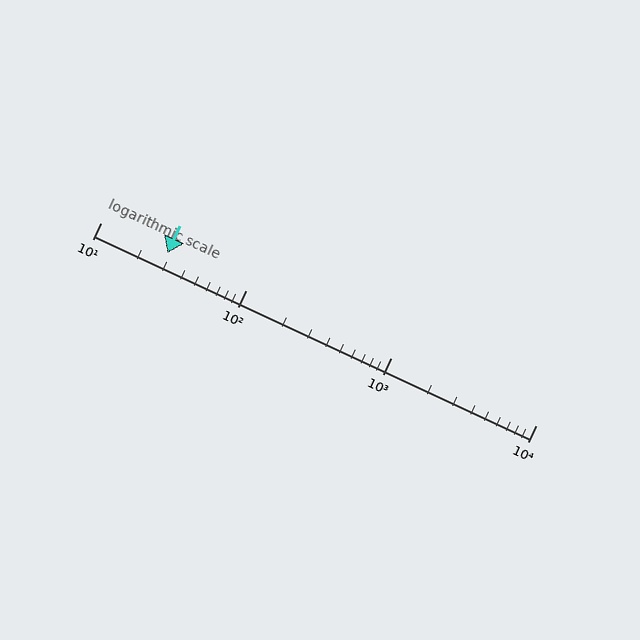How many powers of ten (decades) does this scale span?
The scale spans 3 decades, from 10 to 10000.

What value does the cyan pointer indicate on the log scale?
The pointer indicates approximately 29.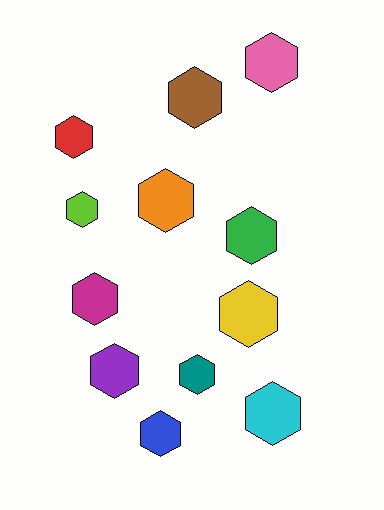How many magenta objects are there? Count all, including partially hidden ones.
There is 1 magenta object.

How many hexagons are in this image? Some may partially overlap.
There are 12 hexagons.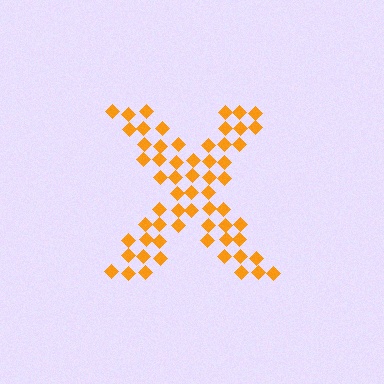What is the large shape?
The large shape is the letter X.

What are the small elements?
The small elements are diamonds.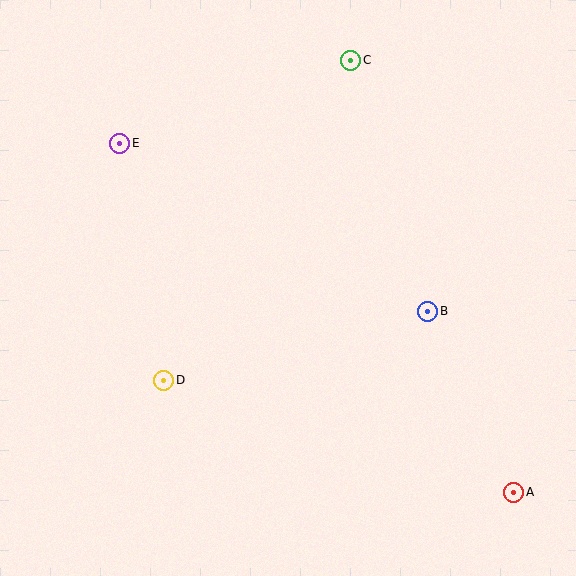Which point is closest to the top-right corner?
Point C is closest to the top-right corner.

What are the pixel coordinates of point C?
Point C is at (351, 60).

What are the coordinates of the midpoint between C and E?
The midpoint between C and E is at (235, 102).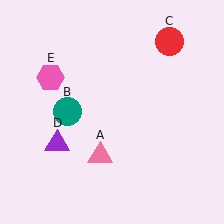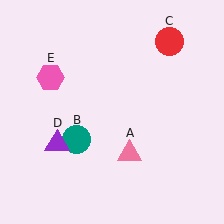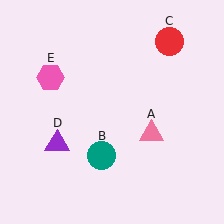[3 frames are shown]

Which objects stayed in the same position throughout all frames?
Red circle (object C) and purple triangle (object D) and pink hexagon (object E) remained stationary.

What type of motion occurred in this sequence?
The pink triangle (object A), teal circle (object B) rotated counterclockwise around the center of the scene.